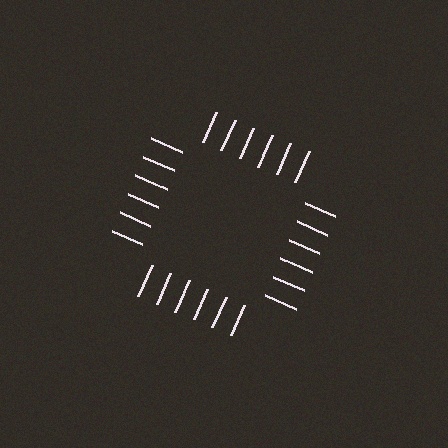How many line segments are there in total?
24 — 6 along each of the 4 edges.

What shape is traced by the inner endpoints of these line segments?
An illusory square — the line segments terminate on its edges but no continuous stroke is drawn.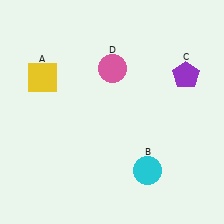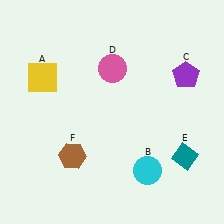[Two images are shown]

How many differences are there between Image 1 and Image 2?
There are 2 differences between the two images.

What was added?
A teal diamond (E), a brown hexagon (F) were added in Image 2.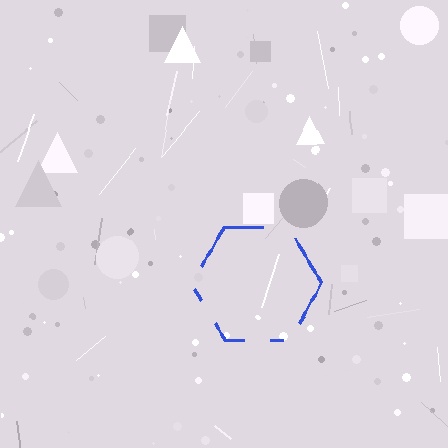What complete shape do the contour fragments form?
The contour fragments form a hexagon.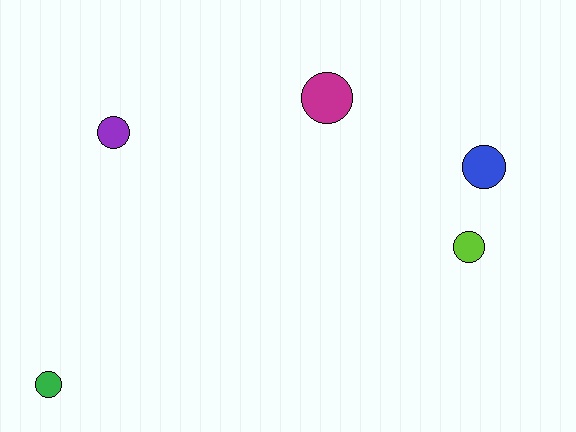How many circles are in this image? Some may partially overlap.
There are 5 circles.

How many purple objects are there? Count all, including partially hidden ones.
There is 1 purple object.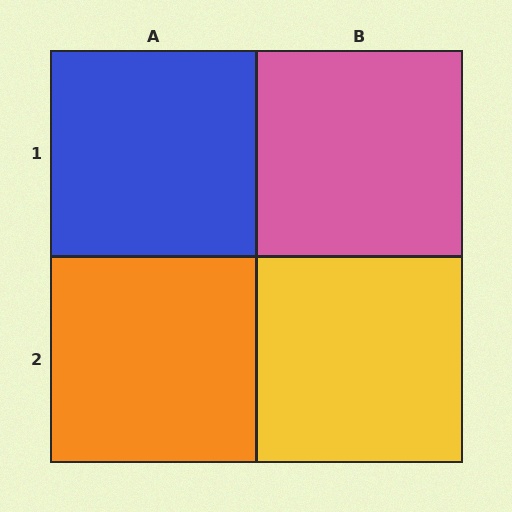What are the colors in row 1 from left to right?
Blue, pink.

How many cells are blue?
1 cell is blue.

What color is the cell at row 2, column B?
Yellow.